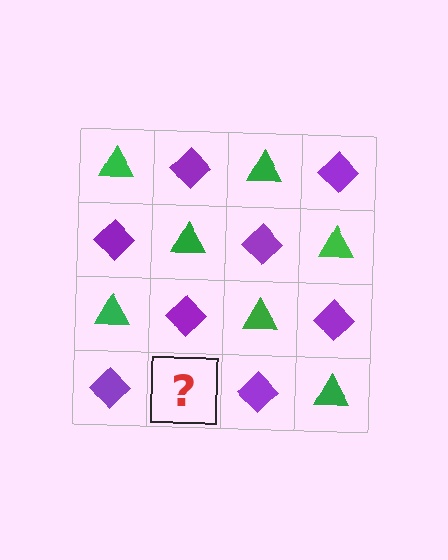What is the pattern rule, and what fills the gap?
The rule is that it alternates green triangle and purple diamond in a checkerboard pattern. The gap should be filled with a green triangle.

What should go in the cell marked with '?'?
The missing cell should contain a green triangle.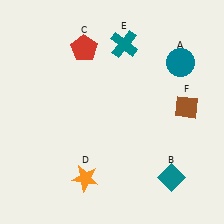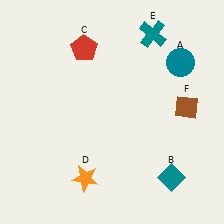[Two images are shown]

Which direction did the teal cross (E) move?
The teal cross (E) moved right.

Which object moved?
The teal cross (E) moved right.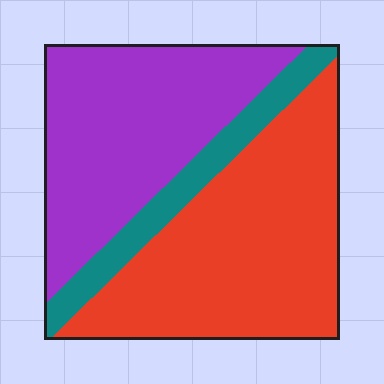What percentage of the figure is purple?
Purple takes up about two fifths (2/5) of the figure.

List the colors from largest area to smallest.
From largest to smallest: red, purple, teal.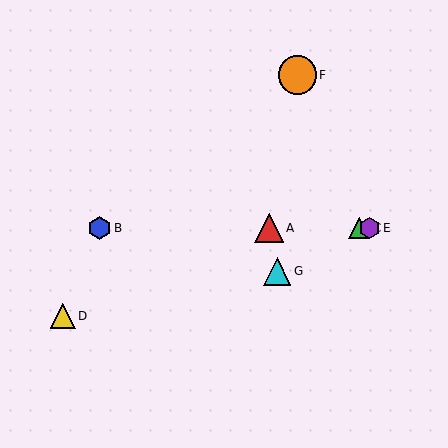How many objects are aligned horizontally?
4 objects (A, B, C, E) are aligned horizontally.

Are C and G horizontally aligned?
No, C is at y≈228 and G is at y≈271.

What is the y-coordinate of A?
Object A is at y≈228.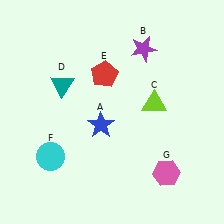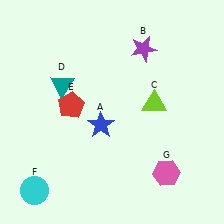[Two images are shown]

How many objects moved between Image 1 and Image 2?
2 objects moved between the two images.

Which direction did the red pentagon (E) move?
The red pentagon (E) moved left.